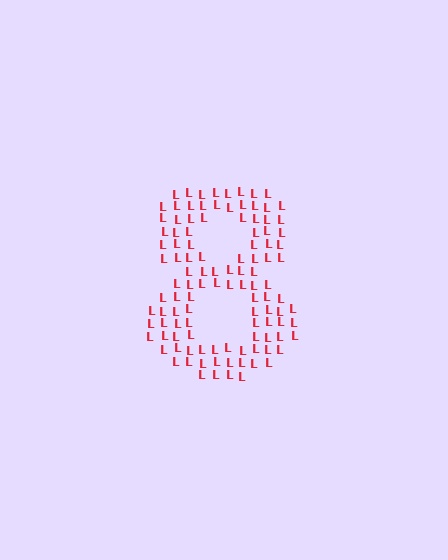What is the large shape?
The large shape is the digit 8.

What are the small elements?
The small elements are letter L's.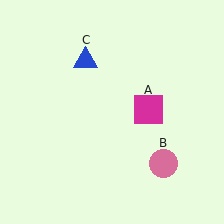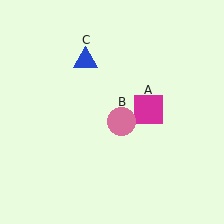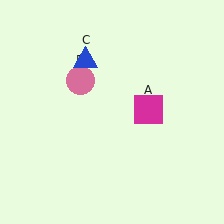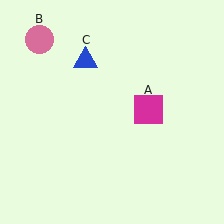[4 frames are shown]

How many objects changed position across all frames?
1 object changed position: pink circle (object B).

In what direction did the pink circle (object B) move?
The pink circle (object B) moved up and to the left.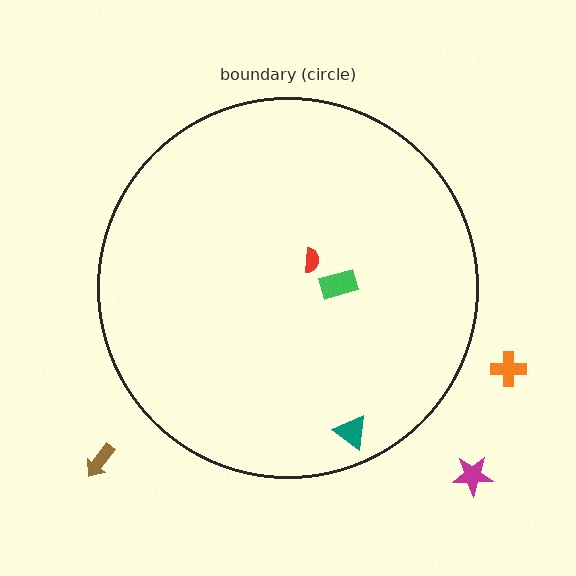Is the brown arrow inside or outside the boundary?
Outside.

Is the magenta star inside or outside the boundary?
Outside.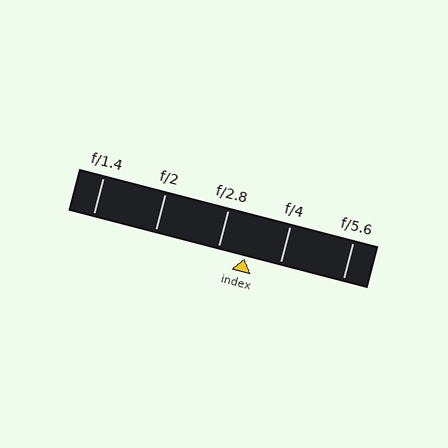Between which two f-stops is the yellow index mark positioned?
The index mark is between f/2.8 and f/4.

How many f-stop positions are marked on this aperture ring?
There are 5 f-stop positions marked.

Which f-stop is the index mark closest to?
The index mark is closest to f/2.8.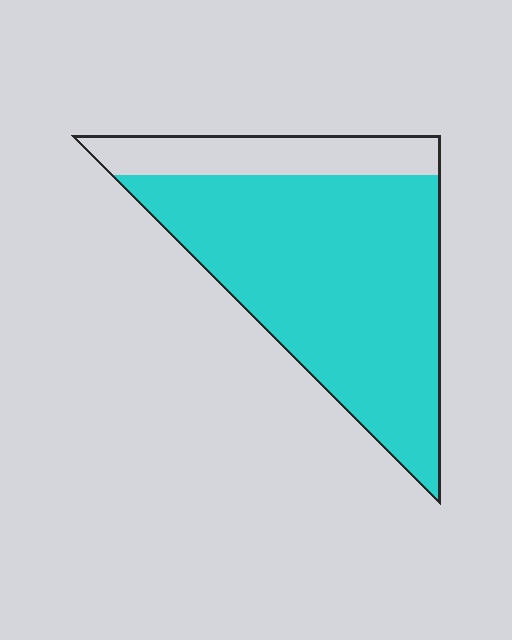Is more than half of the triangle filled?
Yes.